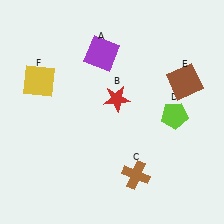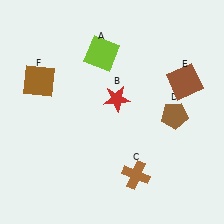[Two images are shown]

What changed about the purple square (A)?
In Image 1, A is purple. In Image 2, it changed to lime.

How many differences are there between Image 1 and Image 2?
There are 3 differences between the two images.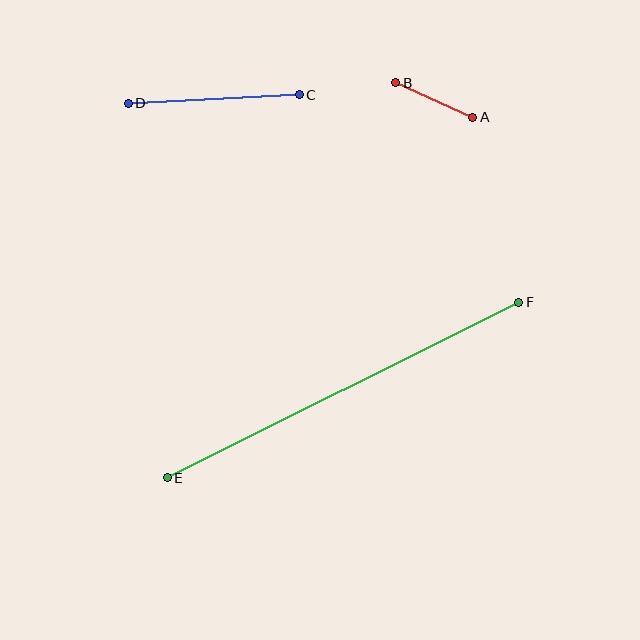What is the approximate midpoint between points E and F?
The midpoint is at approximately (343, 390) pixels.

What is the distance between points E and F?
The distance is approximately 393 pixels.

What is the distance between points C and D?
The distance is approximately 171 pixels.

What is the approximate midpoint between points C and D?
The midpoint is at approximately (214, 99) pixels.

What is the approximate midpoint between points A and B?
The midpoint is at approximately (434, 100) pixels.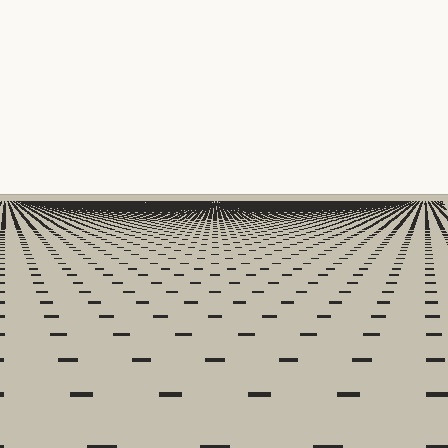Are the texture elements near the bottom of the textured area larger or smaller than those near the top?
Larger. Near the bottom, elements are closer to the viewer and appear at a bigger on-screen size.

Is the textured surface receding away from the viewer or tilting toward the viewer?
The surface is receding away from the viewer. Texture elements get smaller and denser toward the top.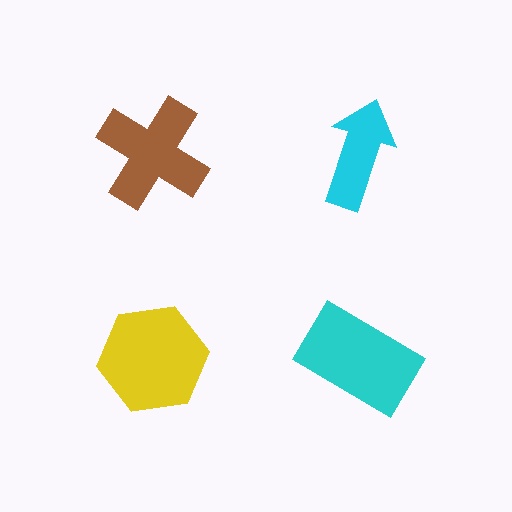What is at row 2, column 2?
A cyan rectangle.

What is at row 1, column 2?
A cyan arrow.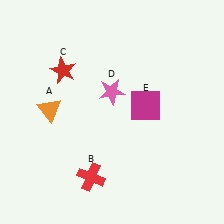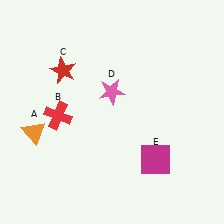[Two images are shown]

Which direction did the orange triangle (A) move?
The orange triangle (A) moved down.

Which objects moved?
The objects that moved are: the orange triangle (A), the red cross (B), the magenta square (E).